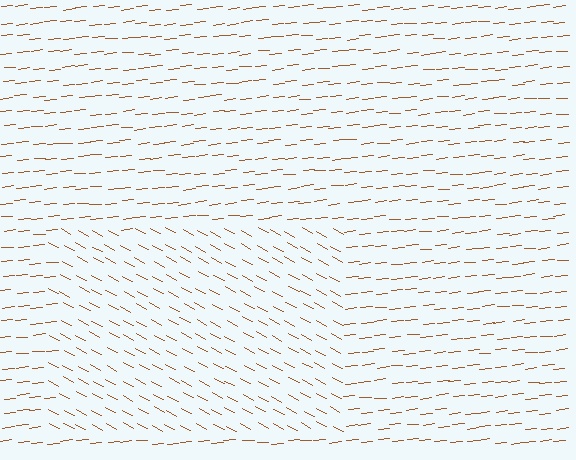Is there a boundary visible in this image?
Yes, there is a texture boundary formed by a change in line orientation.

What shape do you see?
I see a rectangle.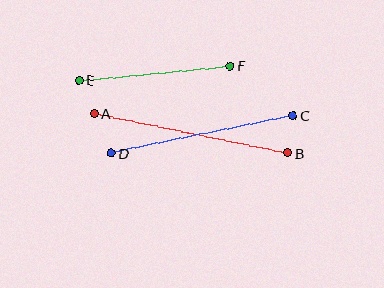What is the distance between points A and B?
The distance is approximately 197 pixels.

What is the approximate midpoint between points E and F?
The midpoint is at approximately (154, 73) pixels.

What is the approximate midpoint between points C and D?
The midpoint is at approximately (202, 134) pixels.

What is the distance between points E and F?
The distance is approximately 152 pixels.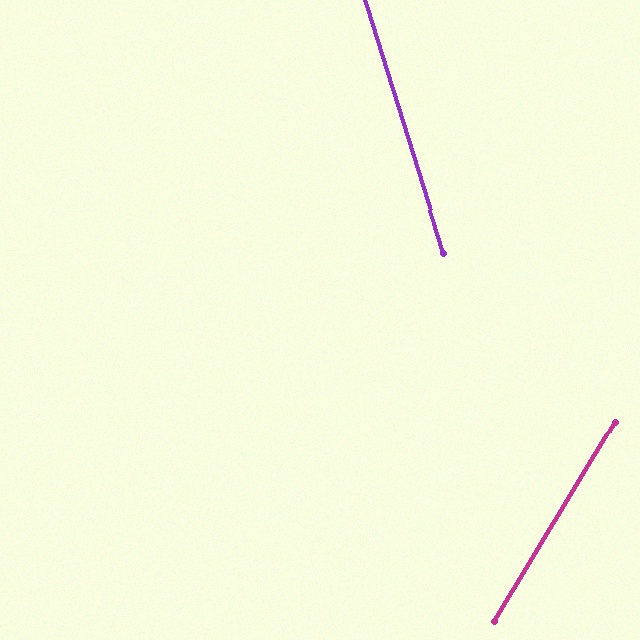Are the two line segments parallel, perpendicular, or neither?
Neither parallel nor perpendicular — they differ by about 48°.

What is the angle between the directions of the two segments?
Approximately 48 degrees.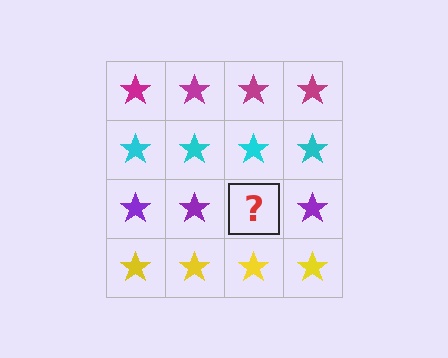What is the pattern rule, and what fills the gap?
The rule is that each row has a consistent color. The gap should be filled with a purple star.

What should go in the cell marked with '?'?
The missing cell should contain a purple star.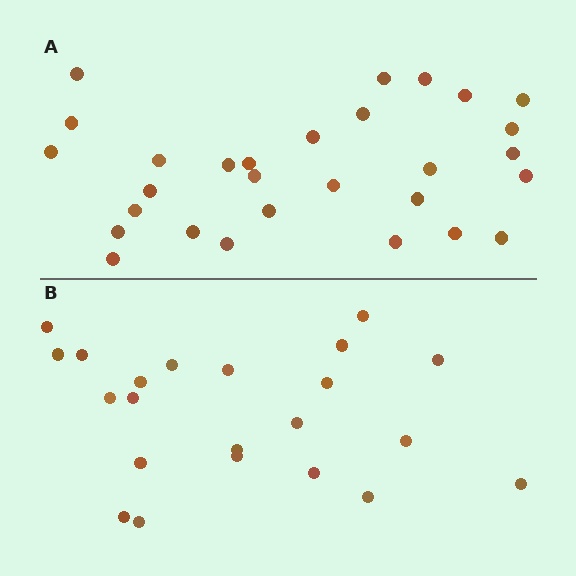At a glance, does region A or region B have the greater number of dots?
Region A (the top region) has more dots.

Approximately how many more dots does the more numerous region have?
Region A has roughly 8 or so more dots than region B.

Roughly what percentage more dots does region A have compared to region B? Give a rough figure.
About 30% more.